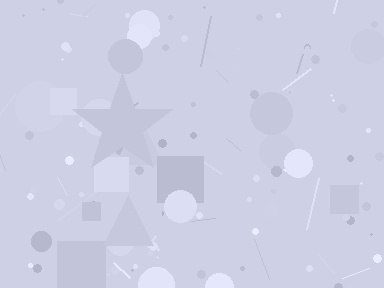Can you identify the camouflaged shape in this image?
The camouflaged shape is a star.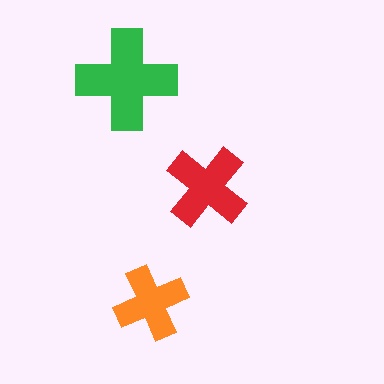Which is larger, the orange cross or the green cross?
The green one.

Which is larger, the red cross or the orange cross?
The red one.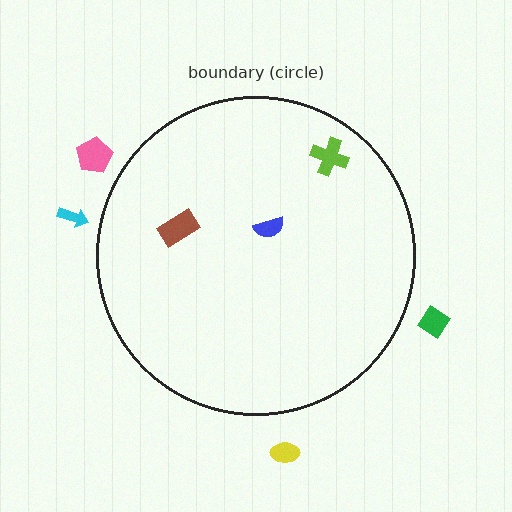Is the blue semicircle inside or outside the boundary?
Inside.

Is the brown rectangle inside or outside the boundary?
Inside.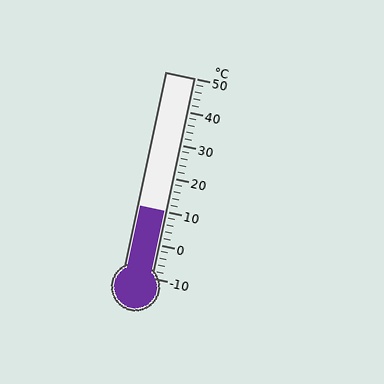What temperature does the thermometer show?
The thermometer shows approximately 10°C.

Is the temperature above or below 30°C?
The temperature is below 30°C.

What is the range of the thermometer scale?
The thermometer scale ranges from -10°C to 50°C.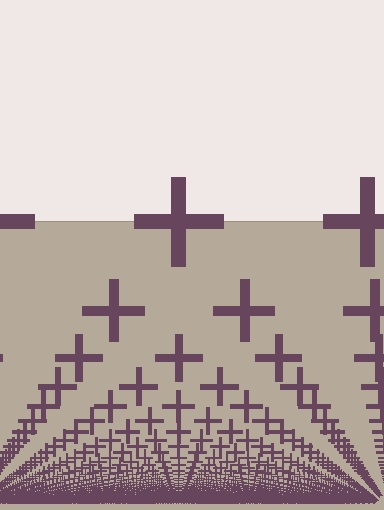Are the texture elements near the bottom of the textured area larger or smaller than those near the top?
Smaller. The gradient is inverted — elements near the bottom are smaller and denser.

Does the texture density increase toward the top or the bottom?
Density increases toward the bottom.